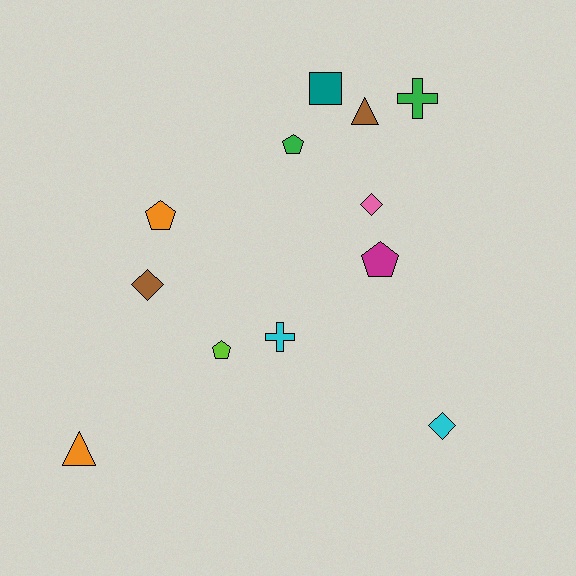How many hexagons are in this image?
There are no hexagons.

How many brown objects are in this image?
There are 2 brown objects.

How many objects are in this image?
There are 12 objects.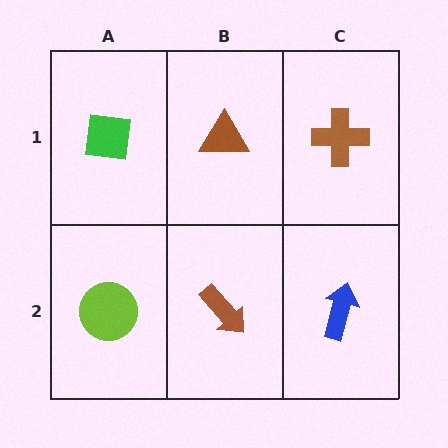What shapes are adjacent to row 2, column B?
A brown triangle (row 1, column B), a lime circle (row 2, column A), a blue arrow (row 2, column C).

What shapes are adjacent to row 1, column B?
A brown arrow (row 2, column B), a green square (row 1, column A), a brown cross (row 1, column C).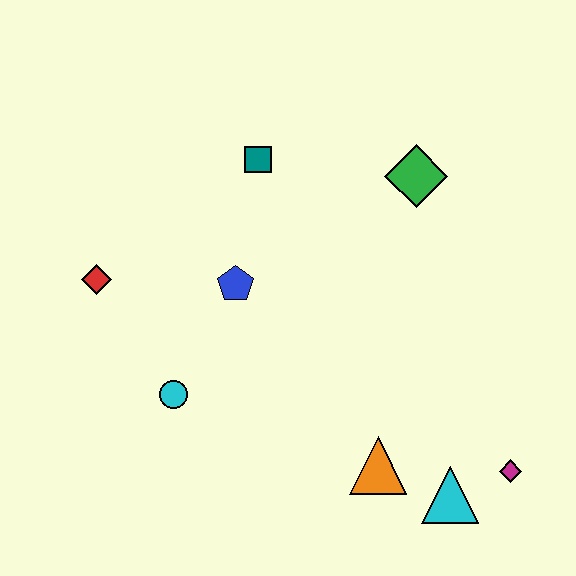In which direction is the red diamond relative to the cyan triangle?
The red diamond is to the left of the cyan triangle.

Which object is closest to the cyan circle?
The blue pentagon is closest to the cyan circle.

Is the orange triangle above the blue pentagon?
No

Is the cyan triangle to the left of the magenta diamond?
Yes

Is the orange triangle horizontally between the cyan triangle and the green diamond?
No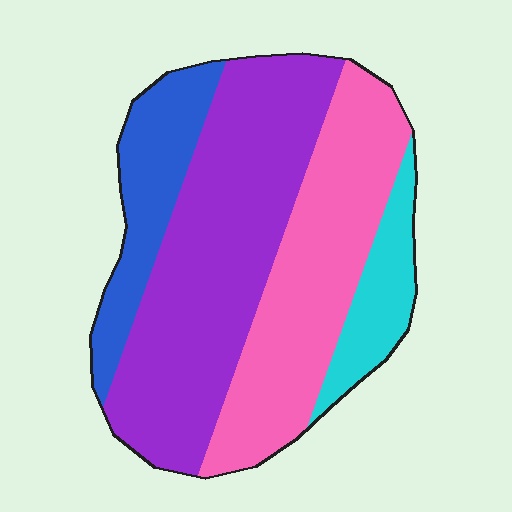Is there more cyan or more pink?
Pink.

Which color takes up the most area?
Purple, at roughly 45%.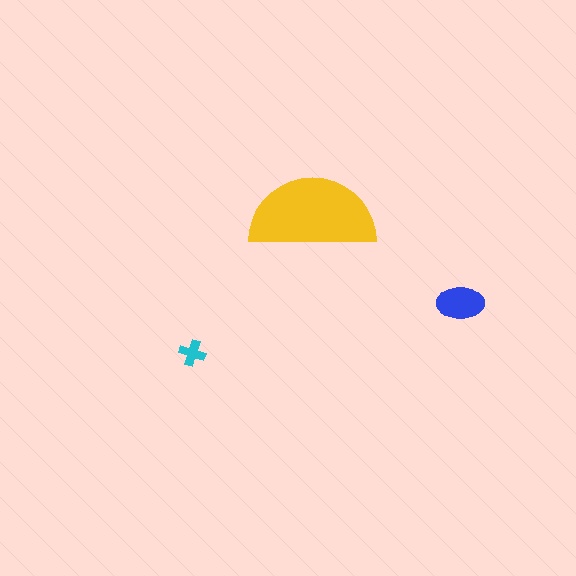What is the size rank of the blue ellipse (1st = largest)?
2nd.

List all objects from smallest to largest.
The cyan cross, the blue ellipse, the yellow semicircle.